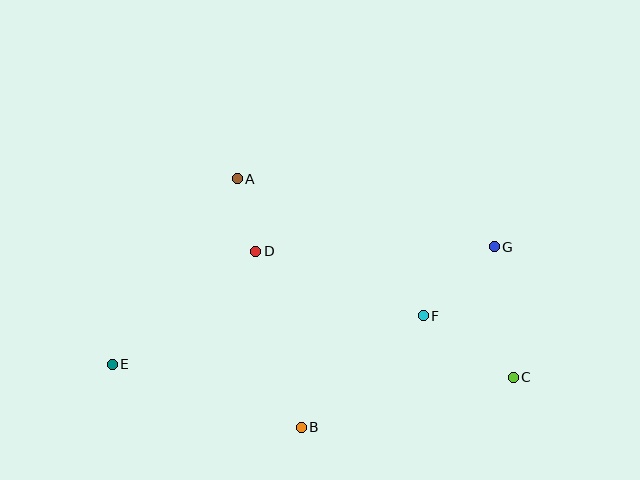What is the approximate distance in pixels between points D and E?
The distance between D and E is approximately 183 pixels.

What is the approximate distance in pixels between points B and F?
The distance between B and F is approximately 165 pixels.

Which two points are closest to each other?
Points A and D are closest to each other.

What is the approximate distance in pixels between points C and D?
The distance between C and D is approximately 287 pixels.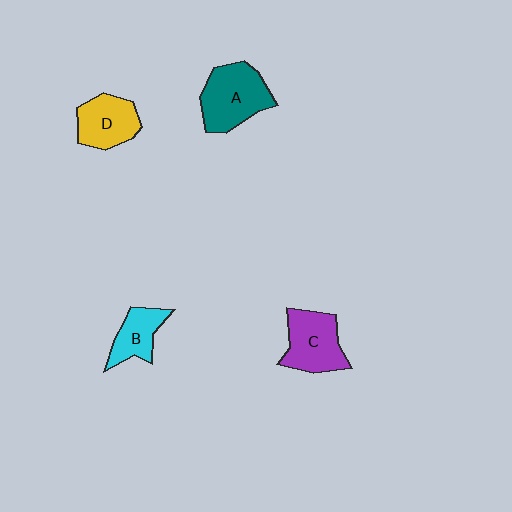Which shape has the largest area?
Shape A (teal).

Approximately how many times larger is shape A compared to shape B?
Approximately 1.7 times.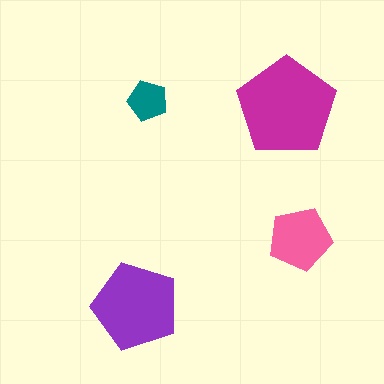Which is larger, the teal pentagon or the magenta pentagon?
The magenta one.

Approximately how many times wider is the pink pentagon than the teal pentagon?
About 1.5 times wider.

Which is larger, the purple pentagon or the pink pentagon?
The purple one.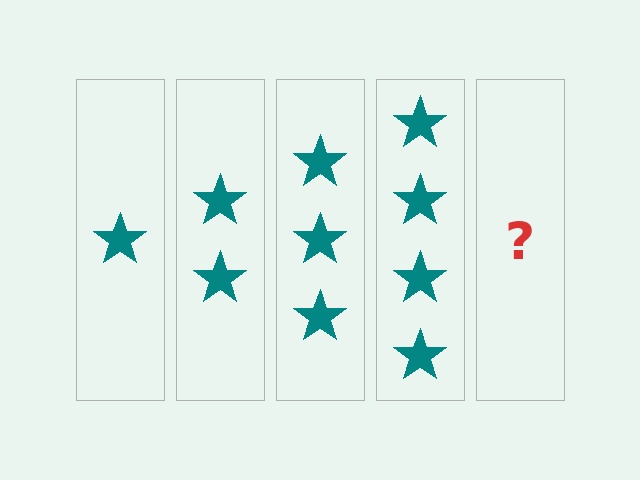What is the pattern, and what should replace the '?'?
The pattern is that each step adds one more star. The '?' should be 5 stars.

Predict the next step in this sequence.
The next step is 5 stars.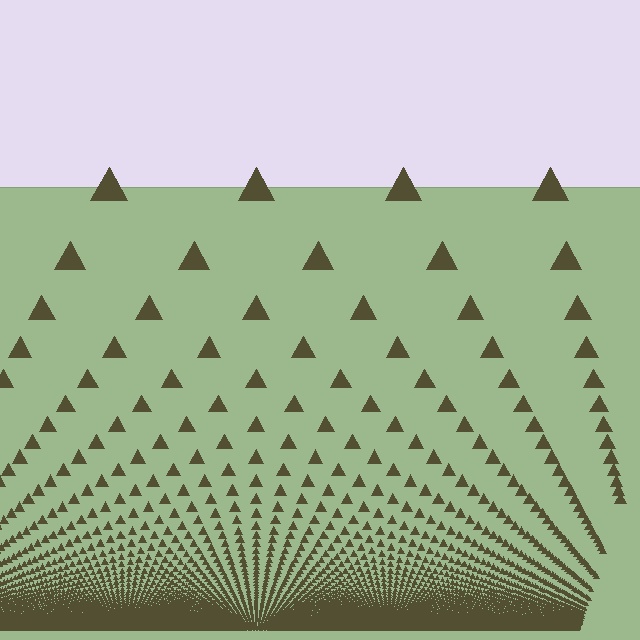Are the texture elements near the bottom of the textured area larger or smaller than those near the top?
Smaller. The gradient is inverted — elements near the bottom are smaller and denser.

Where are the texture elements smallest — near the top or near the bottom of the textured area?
Near the bottom.